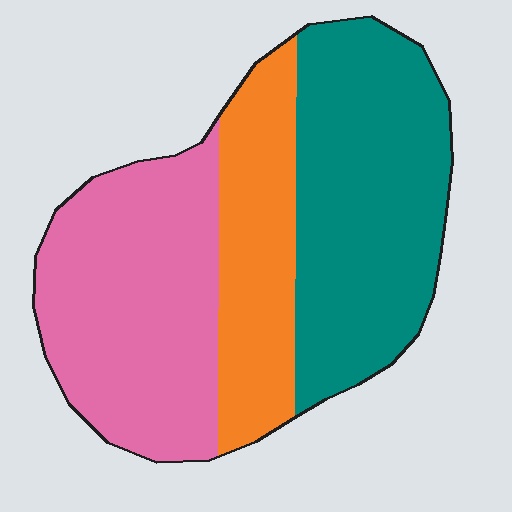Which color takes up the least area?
Orange, at roughly 25%.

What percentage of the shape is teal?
Teal takes up between a third and a half of the shape.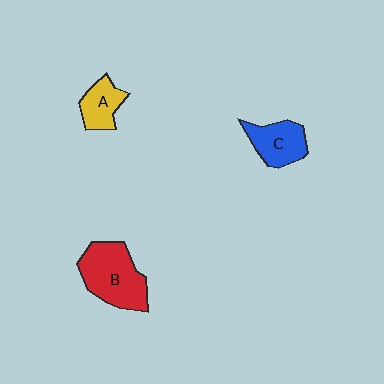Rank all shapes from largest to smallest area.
From largest to smallest: B (red), C (blue), A (yellow).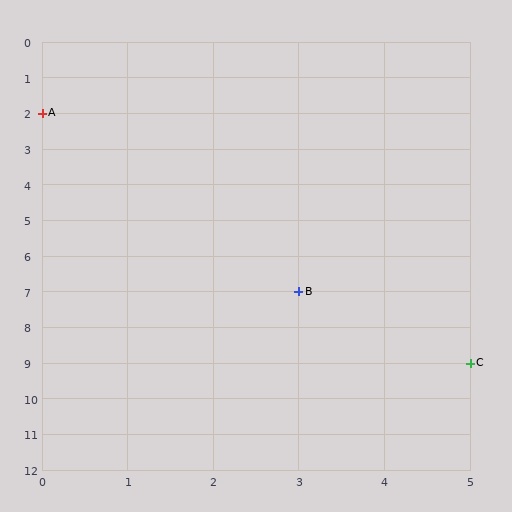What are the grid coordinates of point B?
Point B is at grid coordinates (3, 7).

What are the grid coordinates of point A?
Point A is at grid coordinates (0, 2).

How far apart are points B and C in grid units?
Points B and C are 2 columns and 2 rows apart (about 2.8 grid units diagonally).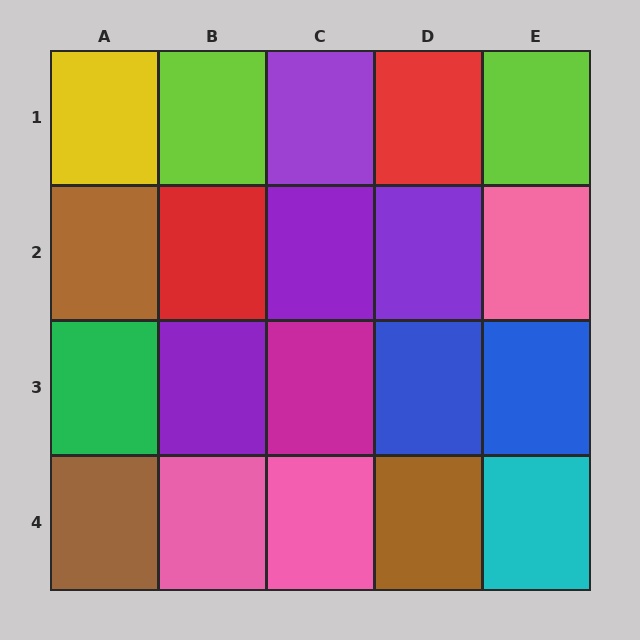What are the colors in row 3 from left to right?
Green, purple, magenta, blue, blue.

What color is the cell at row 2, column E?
Pink.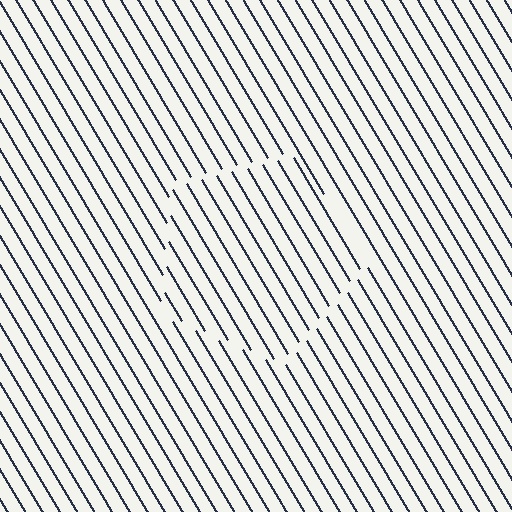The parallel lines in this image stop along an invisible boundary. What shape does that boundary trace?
An illusory pentagon. The interior of the shape contains the same grating, shifted by half a period — the contour is defined by the phase discontinuity where line-ends from the inner and outer gratings abut.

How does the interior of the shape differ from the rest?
The interior of the shape contains the same grating, shifted by half a period — the contour is defined by the phase discontinuity where line-ends from the inner and outer gratings abut.